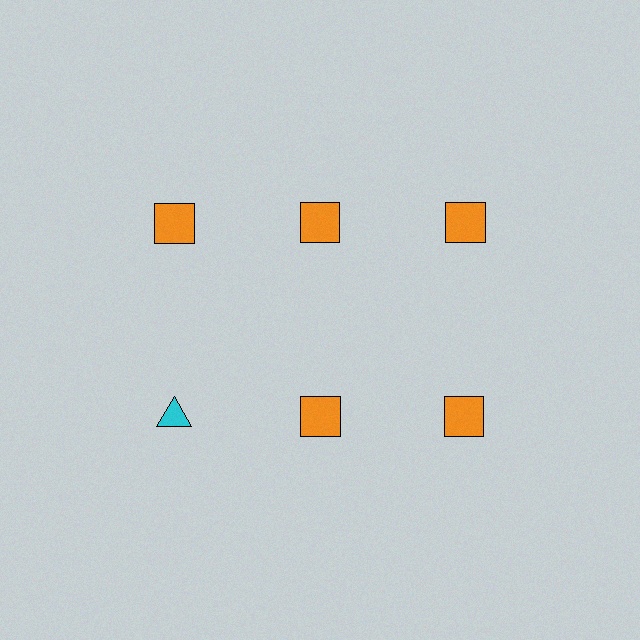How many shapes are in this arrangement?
There are 6 shapes arranged in a grid pattern.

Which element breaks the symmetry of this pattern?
The cyan triangle in the second row, leftmost column breaks the symmetry. All other shapes are orange squares.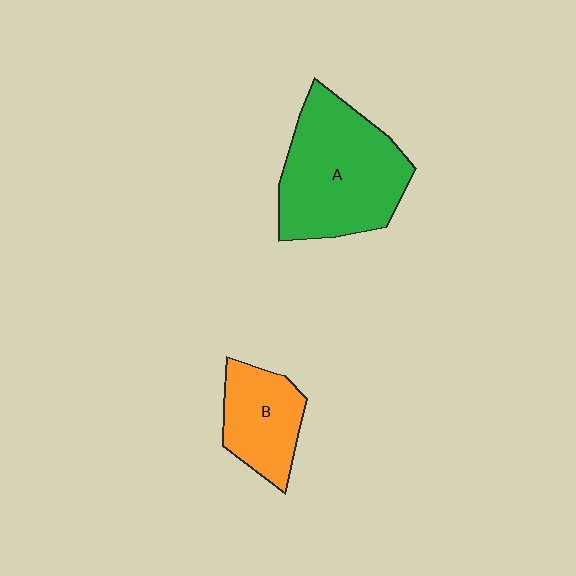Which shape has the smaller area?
Shape B (orange).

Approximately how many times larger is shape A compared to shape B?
Approximately 1.9 times.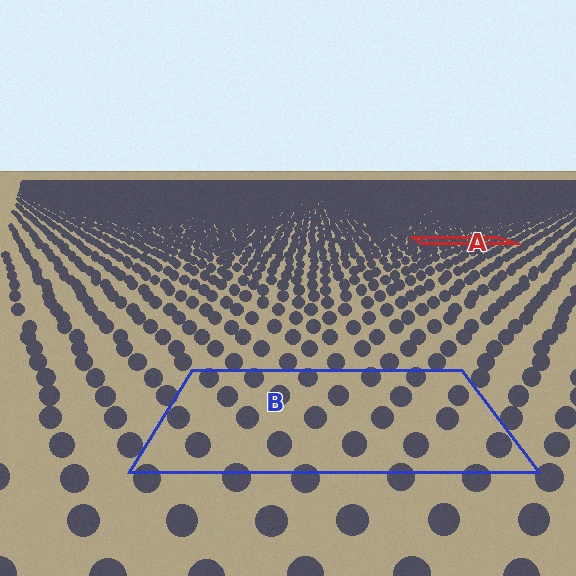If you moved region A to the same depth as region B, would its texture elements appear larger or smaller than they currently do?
They would appear larger. At a closer depth, the same texture elements are projected at a bigger on-screen size.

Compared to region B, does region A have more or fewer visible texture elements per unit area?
Region A has more texture elements per unit area — they are packed more densely because it is farther away.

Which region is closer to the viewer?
Region B is closer. The texture elements there are larger and more spread out.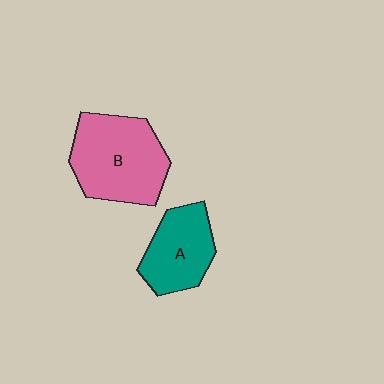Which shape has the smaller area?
Shape A (teal).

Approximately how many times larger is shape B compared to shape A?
Approximately 1.5 times.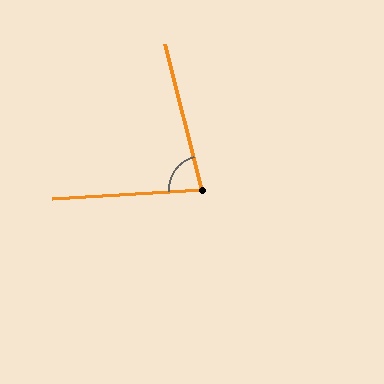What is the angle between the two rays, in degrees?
Approximately 79 degrees.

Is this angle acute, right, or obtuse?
It is acute.